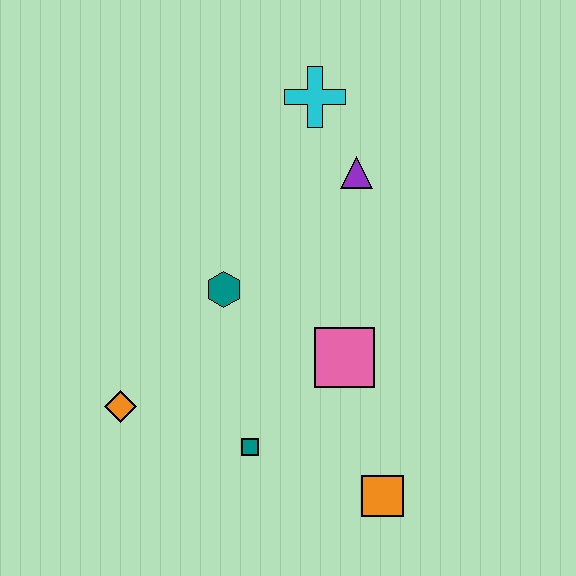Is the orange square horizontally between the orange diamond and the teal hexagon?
No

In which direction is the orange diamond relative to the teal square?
The orange diamond is to the left of the teal square.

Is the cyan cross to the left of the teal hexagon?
No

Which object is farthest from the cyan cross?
The orange square is farthest from the cyan cross.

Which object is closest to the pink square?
The teal square is closest to the pink square.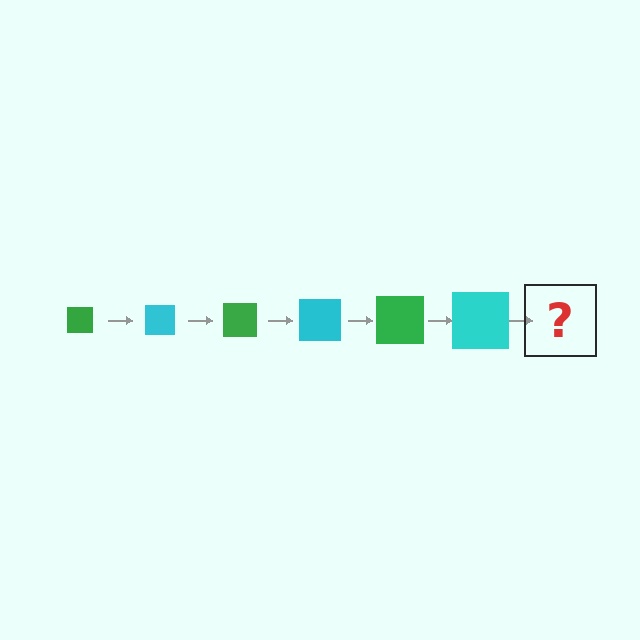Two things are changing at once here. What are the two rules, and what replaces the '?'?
The two rules are that the square grows larger each step and the color cycles through green and cyan. The '?' should be a green square, larger than the previous one.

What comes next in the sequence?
The next element should be a green square, larger than the previous one.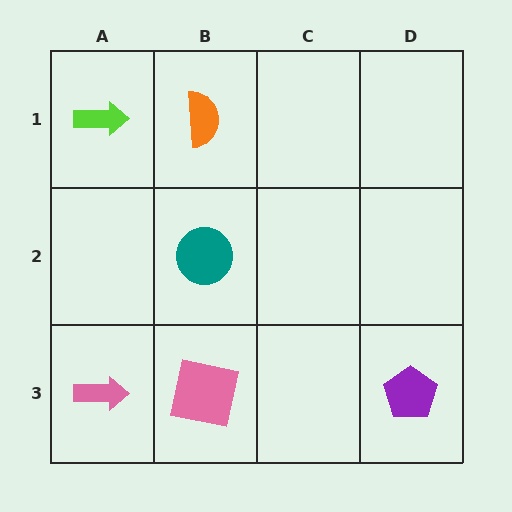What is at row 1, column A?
A lime arrow.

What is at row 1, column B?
An orange semicircle.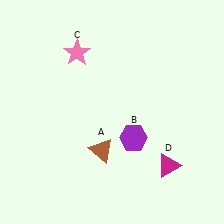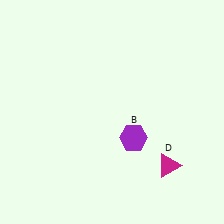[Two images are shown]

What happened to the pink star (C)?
The pink star (C) was removed in Image 2. It was in the top-left area of Image 1.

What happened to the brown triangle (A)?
The brown triangle (A) was removed in Image 2. It was in the bottom-left area of Image 1.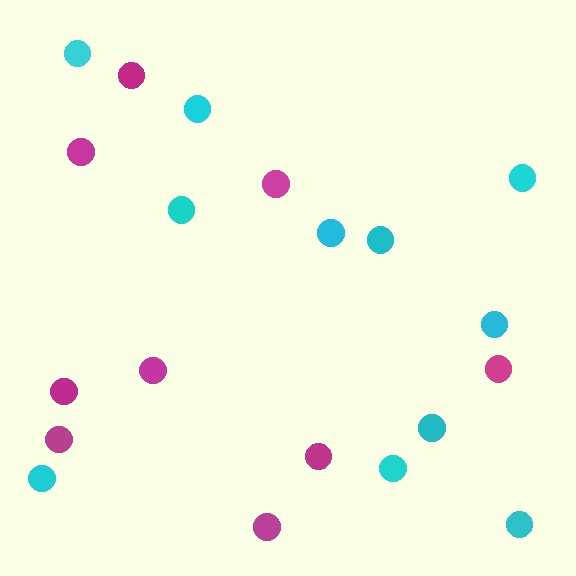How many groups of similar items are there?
There are 2 groups: one group of magenta circles (9) and one group of cyan circles (11).